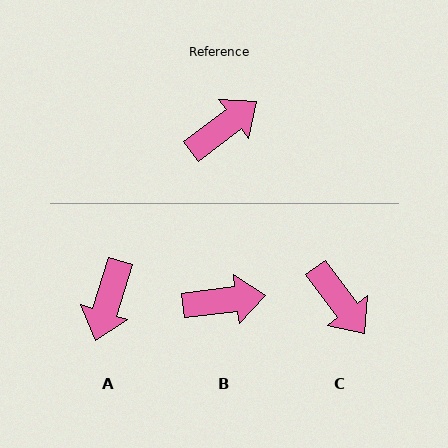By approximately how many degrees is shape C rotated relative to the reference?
Approximately 91 degrees clockwise.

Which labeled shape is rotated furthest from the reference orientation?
A, about 145 degrees away.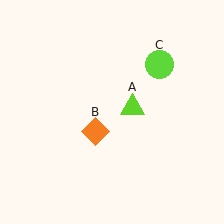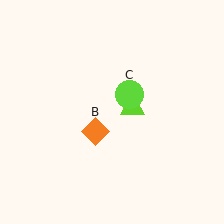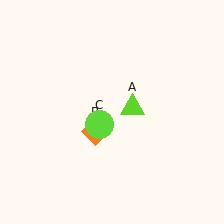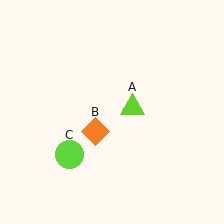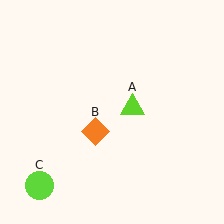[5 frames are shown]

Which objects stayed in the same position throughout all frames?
Lime triangle (object A) and orange diamond (object B) remained stationary.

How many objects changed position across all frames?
1 object changed position: lime circle (object C).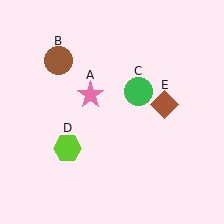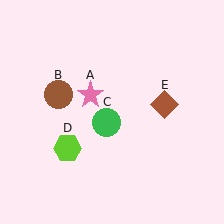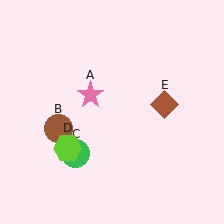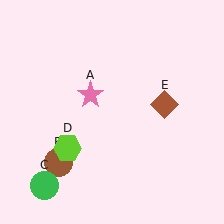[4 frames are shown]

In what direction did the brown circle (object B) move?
The brown circle (object B) moved down.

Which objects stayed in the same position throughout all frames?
Pink star (object A) and lime hexagon (object D) and brown diamond (object E) remained stationary.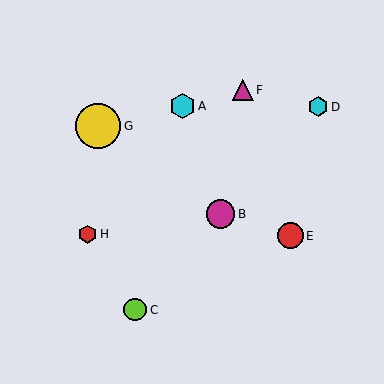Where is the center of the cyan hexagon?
The center of the cyan hexagon is at (182, 106).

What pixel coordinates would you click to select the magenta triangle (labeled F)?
Click at (243, 90) to select the magenta triangle F.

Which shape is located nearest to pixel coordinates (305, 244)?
The red circle (labeled E) at (290, 236) is nearest to that location.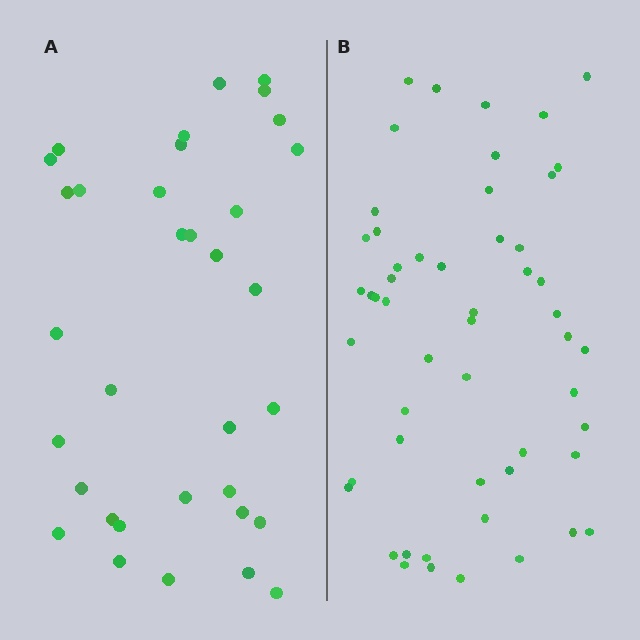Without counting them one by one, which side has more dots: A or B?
Region B (the right region) has more dots.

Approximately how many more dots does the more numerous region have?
Region B has approximately 20 more dots than region A.